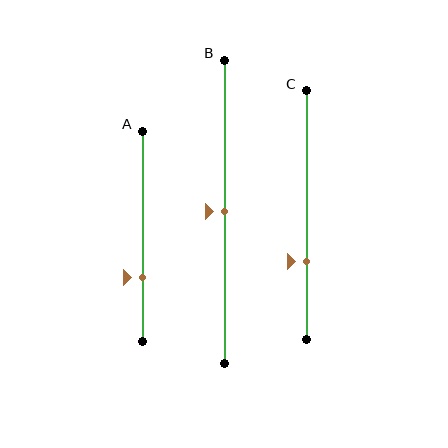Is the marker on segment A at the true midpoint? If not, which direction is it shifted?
No, the marker on segment A is shifted downward by about 19% of the segment length.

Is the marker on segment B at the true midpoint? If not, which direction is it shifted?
Yes, the marker on segment B is at the true midpoint.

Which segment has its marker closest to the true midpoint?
Segment B has its marker closest to the true midpoint.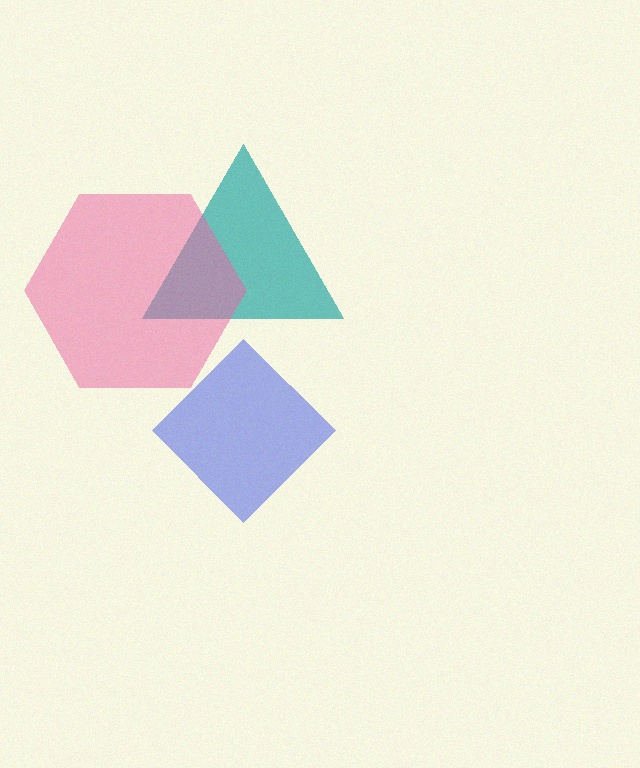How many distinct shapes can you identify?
There are 3 distinct shapes: a blue diamond, a teal triangle, a pink hexagon.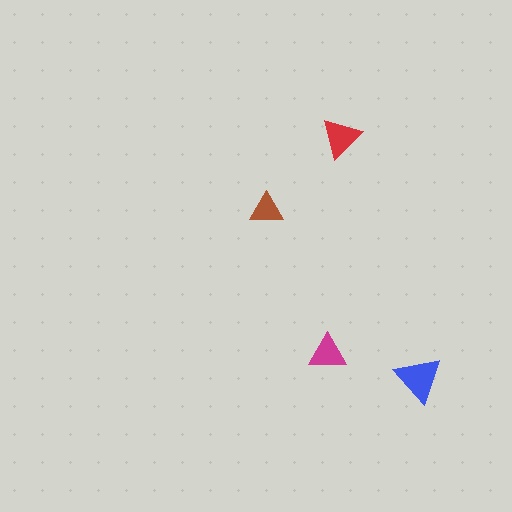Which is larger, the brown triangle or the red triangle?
The red one.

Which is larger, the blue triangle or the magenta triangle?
The blue one.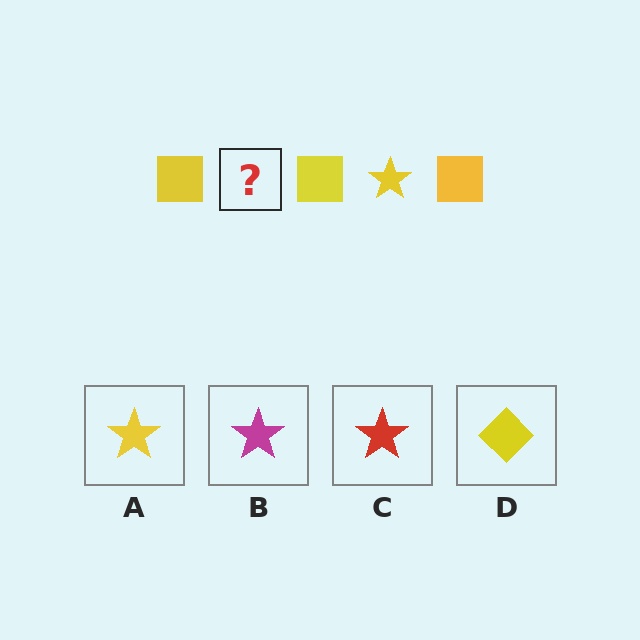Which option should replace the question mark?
Option A.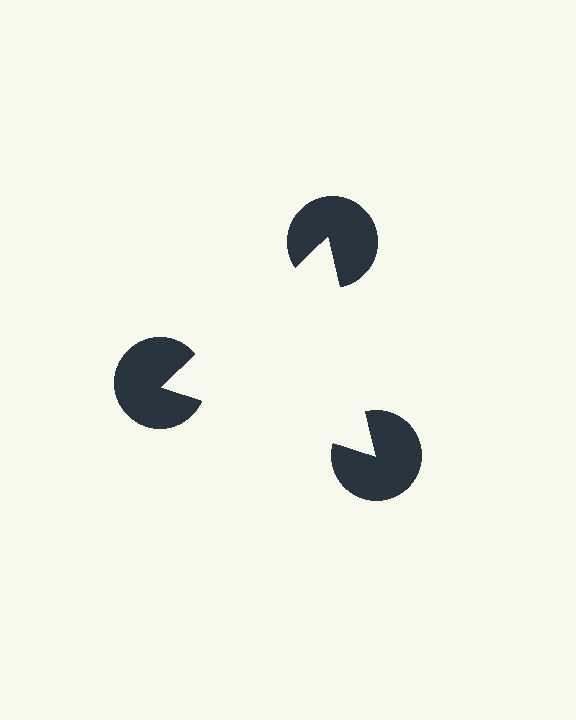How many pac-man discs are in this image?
There are 3 — one at each vertex of the illusory triangle.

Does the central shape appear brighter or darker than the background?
It typically appears slightly brighter than the background, even though no actual brightness change is drawn.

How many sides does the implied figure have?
3 sides.